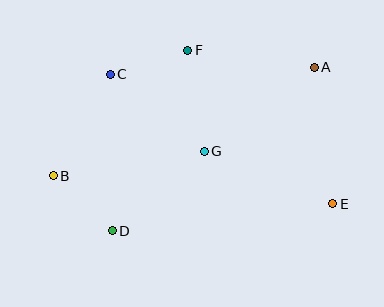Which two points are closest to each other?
Points B and D are closest to each other.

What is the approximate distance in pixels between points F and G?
The distance between F and G is approximately 102 pixels.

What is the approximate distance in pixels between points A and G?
The distance between A and G is approximately 139 pixels.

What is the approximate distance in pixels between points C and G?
The distance between C and G is approximately 122 pixels.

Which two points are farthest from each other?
Points A and B are farthest from each other.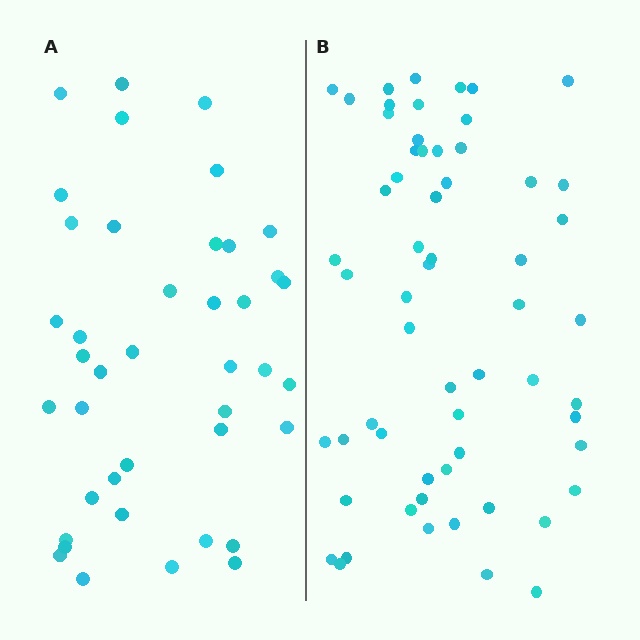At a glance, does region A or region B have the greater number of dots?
Region B (the right region) has more dots.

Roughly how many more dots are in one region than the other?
Region B has approximately 20 more dots than region A.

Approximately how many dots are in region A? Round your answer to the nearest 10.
About 40 dots. (The exact count is 41, which rounds to 40.)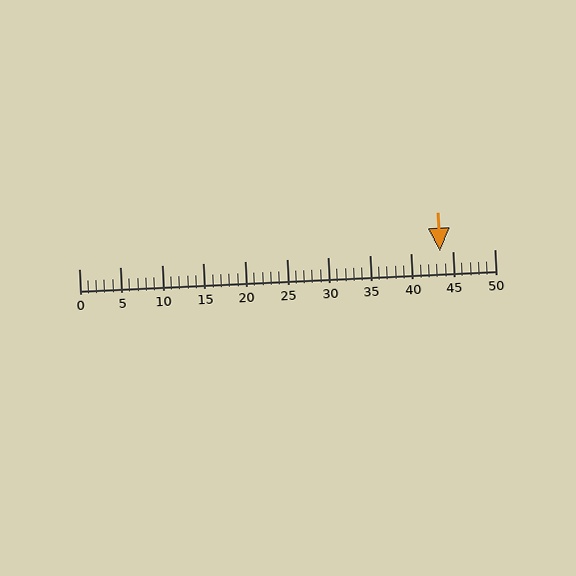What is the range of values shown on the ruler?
The ruler shows values from 0 to 50.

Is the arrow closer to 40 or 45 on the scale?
The arrow is closer to 45.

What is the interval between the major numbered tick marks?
The major tick marks are spaced 5 units apart.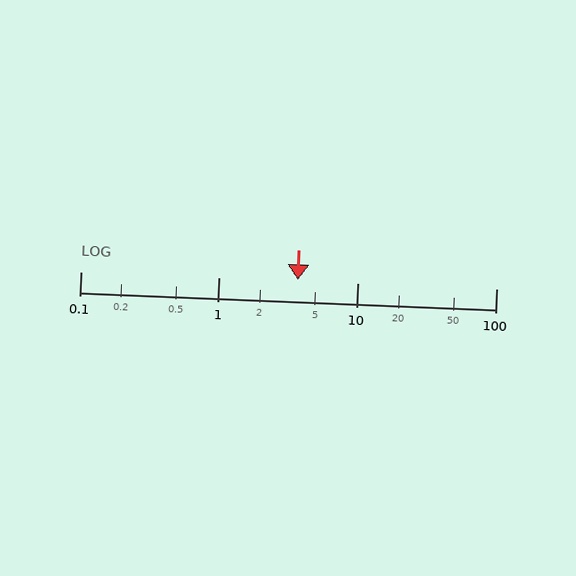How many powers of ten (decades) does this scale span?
The scale spans 3 decades, from 0.1 to 100.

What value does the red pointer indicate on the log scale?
The pointer indicates approximately 3.7.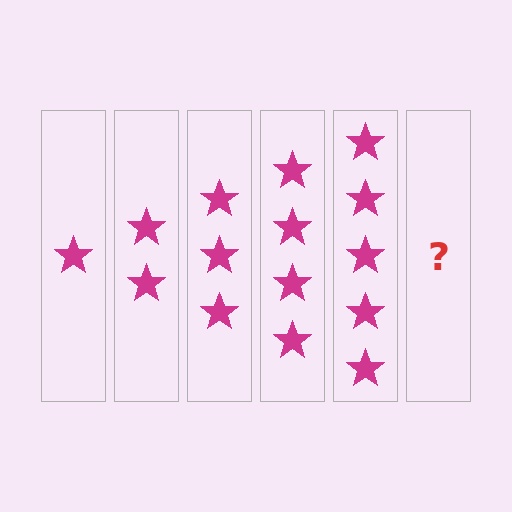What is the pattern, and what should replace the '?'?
The pattern is that each step adds one more star. The '?' should be 6 stars.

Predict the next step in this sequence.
The next step is 6 stars.